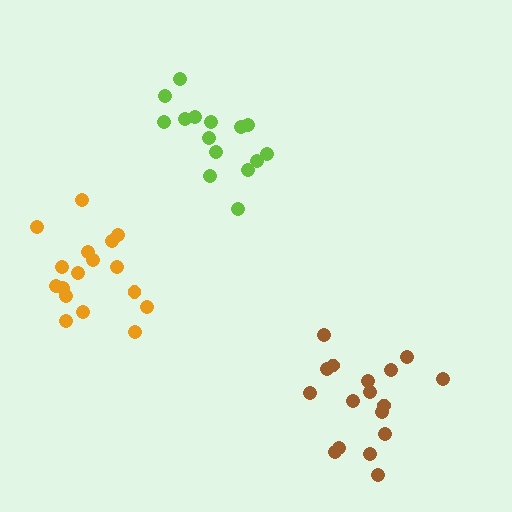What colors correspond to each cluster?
The clusters are colored: brown, lime, orange.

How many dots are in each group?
Group 1: 17 dots, Group 2: 15 dots, Group 3: 17 dots (49 total).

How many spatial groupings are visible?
There are 3 spatial groupings.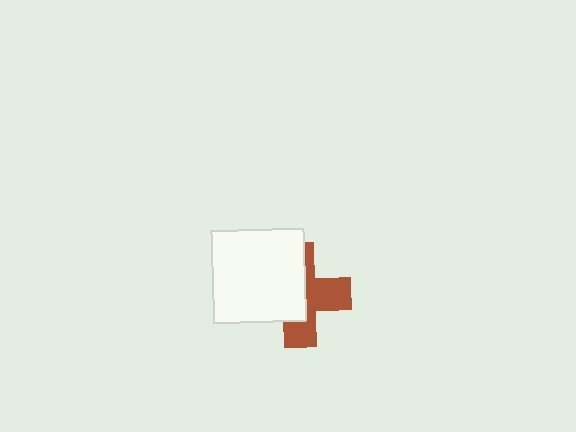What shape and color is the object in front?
The object in front is a white square.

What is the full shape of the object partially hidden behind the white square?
The partially hidden object is a brown cross.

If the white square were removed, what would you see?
You would see the complete brown cross.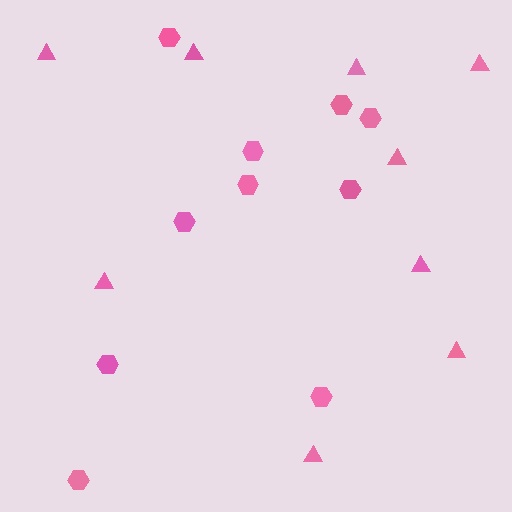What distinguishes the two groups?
There are 2 groups: one group of triangles (9) and one group of hexagons (10).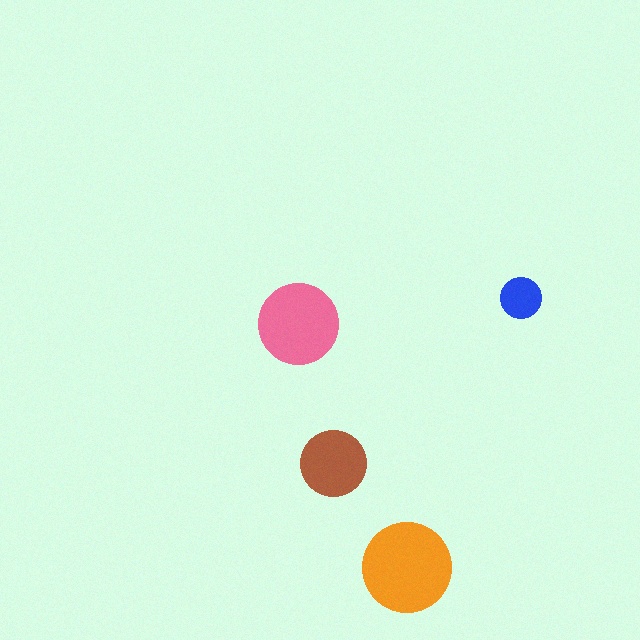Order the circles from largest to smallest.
the orange one, the pink one, the brown one, the blue one.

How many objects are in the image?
There are 4 objects in the image.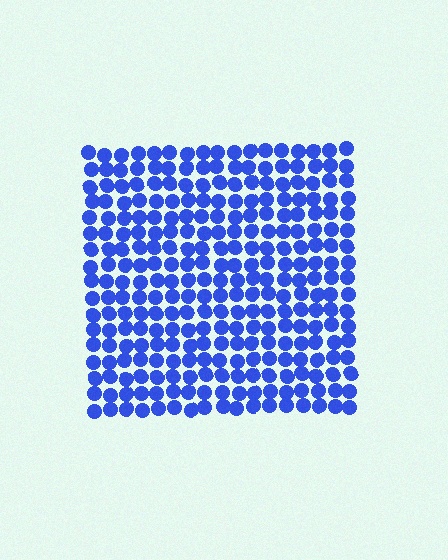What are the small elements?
The small elements are circles.